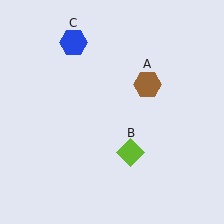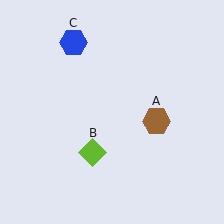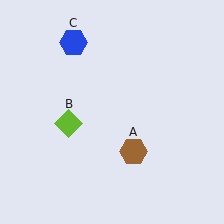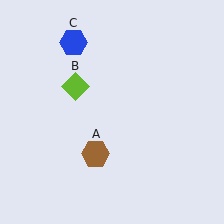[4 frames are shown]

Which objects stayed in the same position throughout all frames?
Blue hexagon (object C) remained stationary.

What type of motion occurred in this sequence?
The brown hexagon (object A), lime diamond (object B) rotated clockwise around the center of the scene.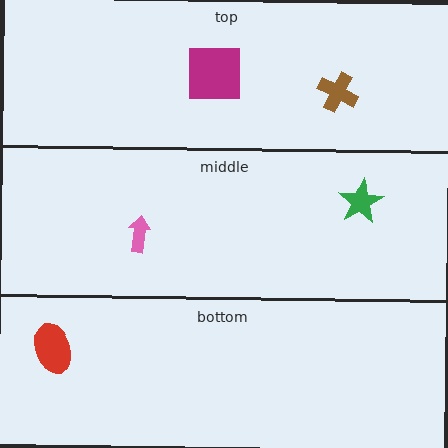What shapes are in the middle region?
The green star, the pink arrow.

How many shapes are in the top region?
2.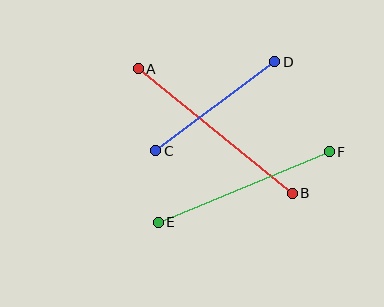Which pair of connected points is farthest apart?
Points A and B are farthest apart.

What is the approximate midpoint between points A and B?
The midpoint is at approximately (215, 131) pixels.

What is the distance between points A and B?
The distance is approximately 198 pixels.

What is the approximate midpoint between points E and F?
The midpoint is at approximately (244, 187) pixels.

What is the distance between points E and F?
The distance is approximately 185 pixels.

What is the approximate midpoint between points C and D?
The midpoint is at approximately (215, 106) pixels.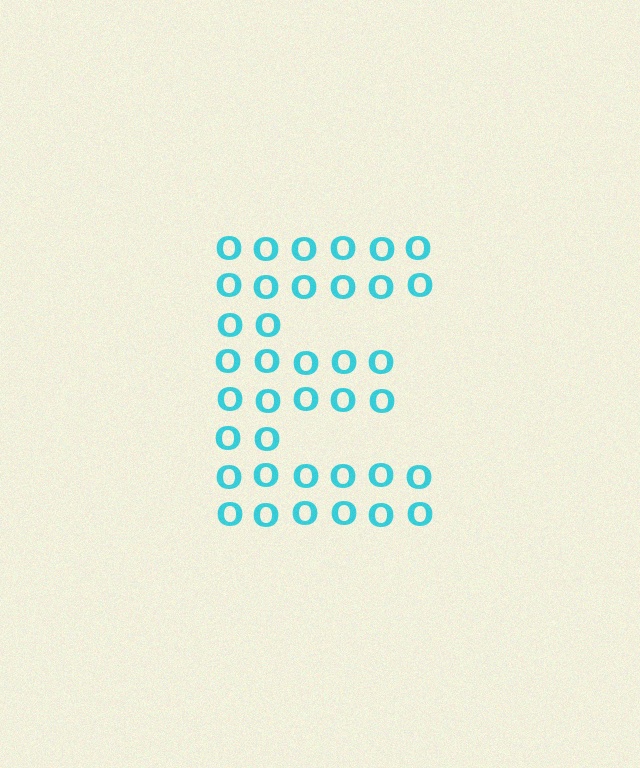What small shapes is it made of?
It is made of small letter O's.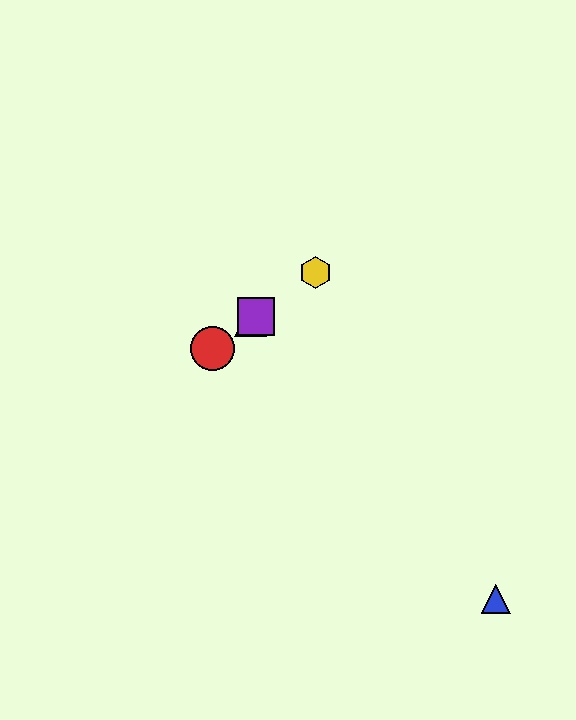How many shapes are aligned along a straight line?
4 shapes (the red circle, the green triangle, the yellow hexagon, the purple square) are aligned along a straight line.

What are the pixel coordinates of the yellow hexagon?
The yellow hexagon is at (316, 273).